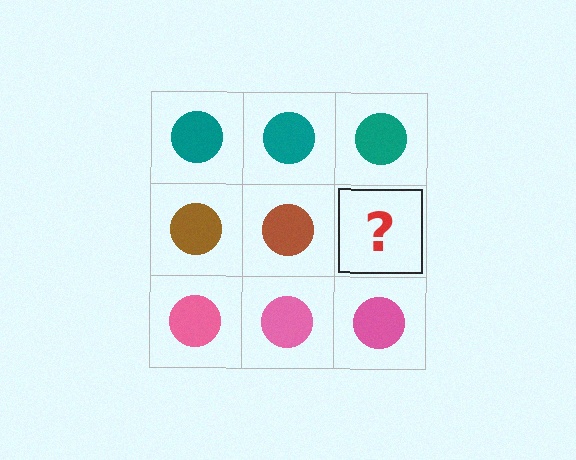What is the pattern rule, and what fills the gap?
The rule is that each row has a consistent color. The gap should be filled with a brown circle.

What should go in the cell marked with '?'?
The missing cell should contain a brown circle.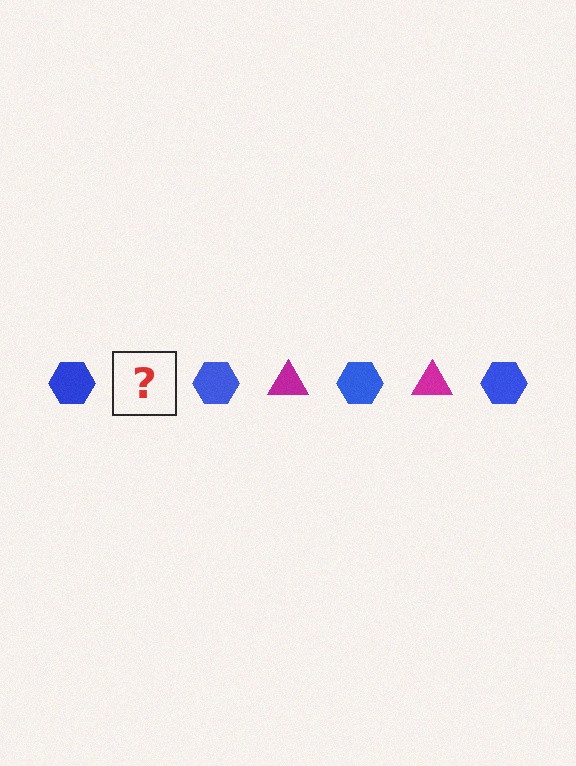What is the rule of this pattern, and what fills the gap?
The rule is that the pattern alternates between blue hexagon and magenta triangle. The gap should be filled with a magenta triangle.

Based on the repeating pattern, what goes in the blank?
The blank should be a magenta triangle.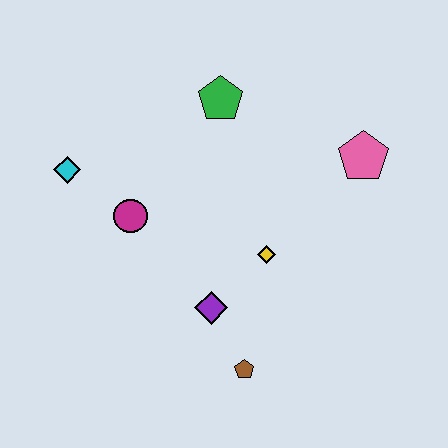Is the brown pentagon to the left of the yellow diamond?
Yes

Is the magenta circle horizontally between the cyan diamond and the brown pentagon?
Yes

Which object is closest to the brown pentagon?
The purple diamond is closest to the brown pentagon.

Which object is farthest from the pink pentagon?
The cyan diamond is farthest from the pink pentagon.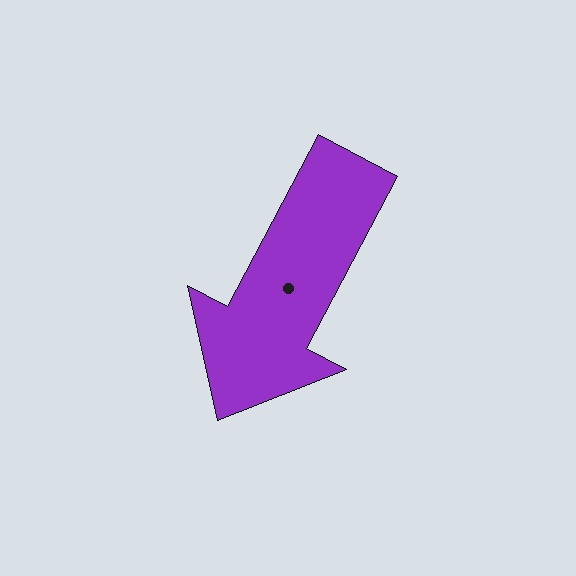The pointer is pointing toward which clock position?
Roughly 7 o'clock.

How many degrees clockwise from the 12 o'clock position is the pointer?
Approximately 208 degrees.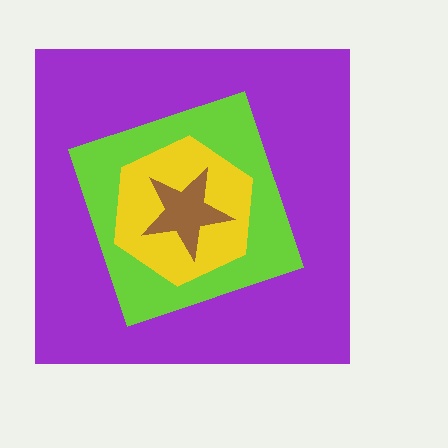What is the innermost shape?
The brown star.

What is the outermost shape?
The purple square.